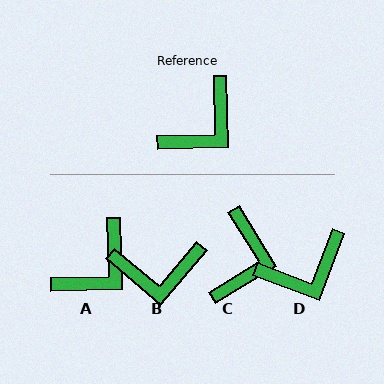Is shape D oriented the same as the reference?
No, it is off by about 22 degrees.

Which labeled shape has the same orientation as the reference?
A.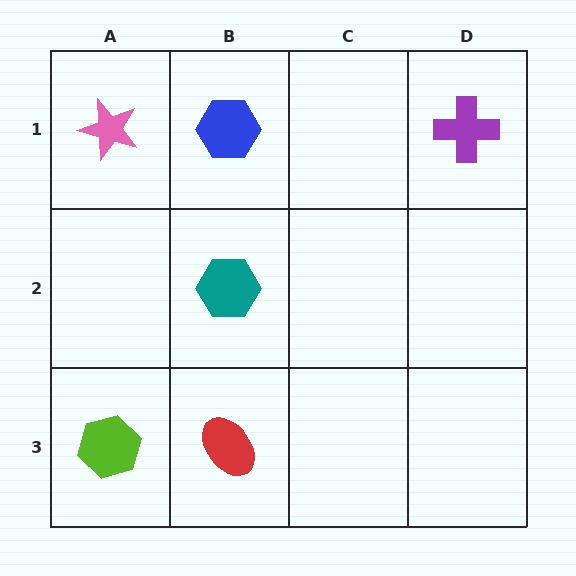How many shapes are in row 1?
3 shapes.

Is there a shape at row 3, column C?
No, that cell is empty.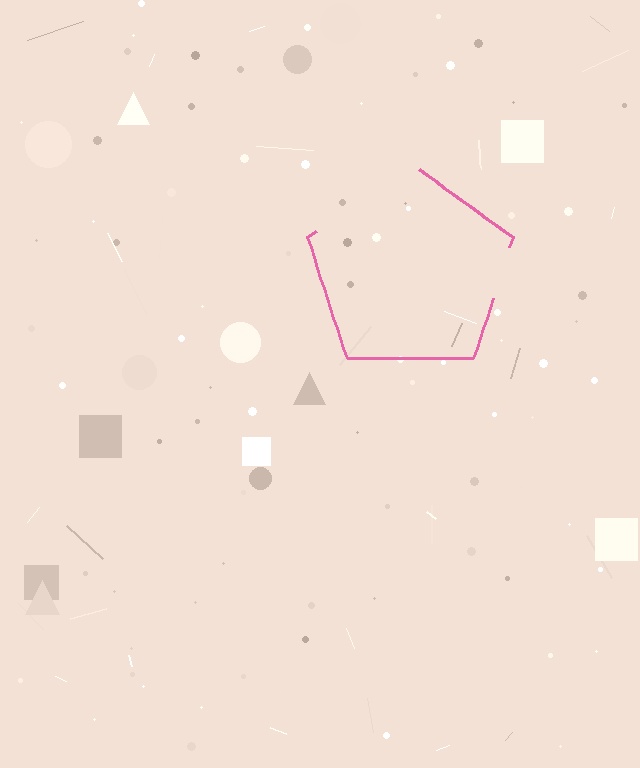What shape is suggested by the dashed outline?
The dashed outline suggests a pentagon.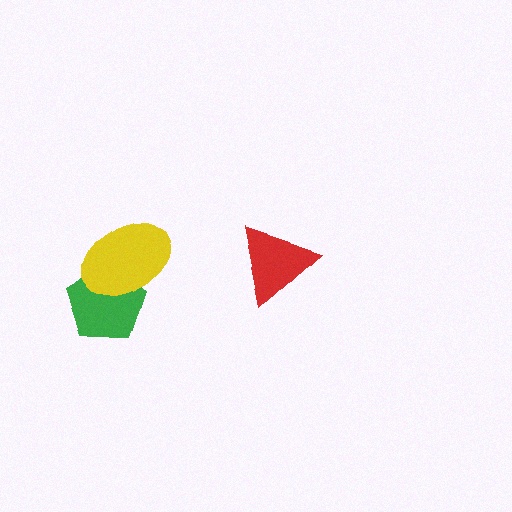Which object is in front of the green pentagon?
The yellow ellipse is in front of the green pentagon.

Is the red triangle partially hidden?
No, no other shape covers it.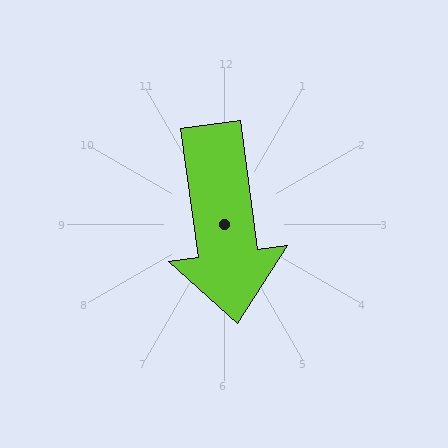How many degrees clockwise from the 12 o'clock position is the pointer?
Approximately 172 degrees.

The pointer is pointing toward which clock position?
Roughly 6 o'clock.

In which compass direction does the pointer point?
South.